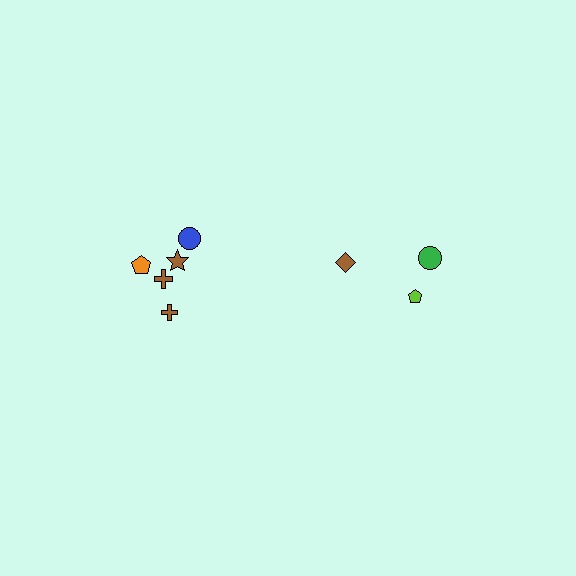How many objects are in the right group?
There are 3 objects.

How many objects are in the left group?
There are 5 objects.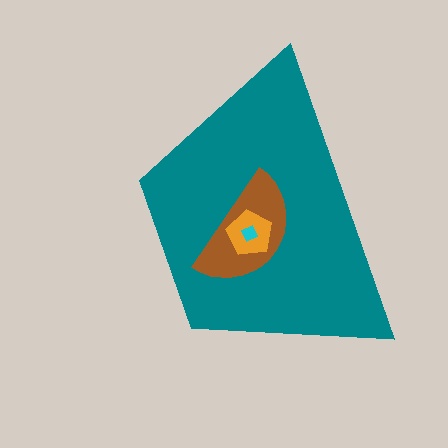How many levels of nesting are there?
4.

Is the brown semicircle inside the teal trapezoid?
Yes.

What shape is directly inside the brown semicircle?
The orange pentagon.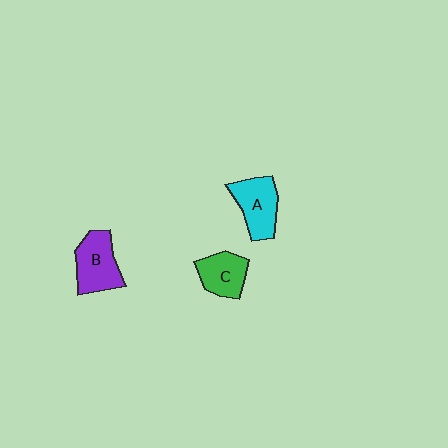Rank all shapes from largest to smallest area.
From largest to smallest: B (purple), A (cyan), C (green).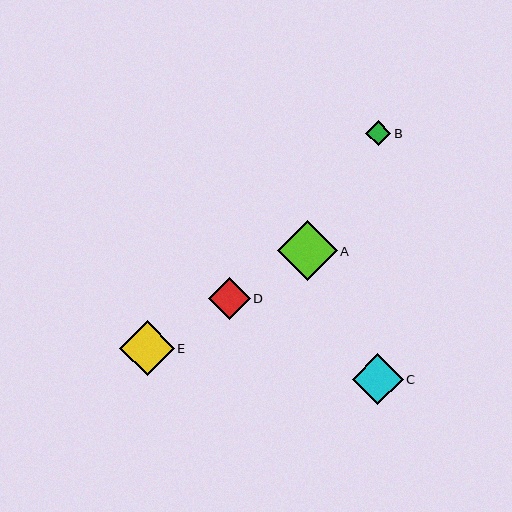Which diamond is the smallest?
Diamond B is the smallest with a size of approximately 25 pixels.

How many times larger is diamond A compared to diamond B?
Diamond A is approximately 2.4 times the size of diamond B.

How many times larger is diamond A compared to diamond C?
Diamond A is approximately 1.2 times the size of diamond C.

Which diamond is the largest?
Diamond A is the largest with a size of approximately 60 pixels.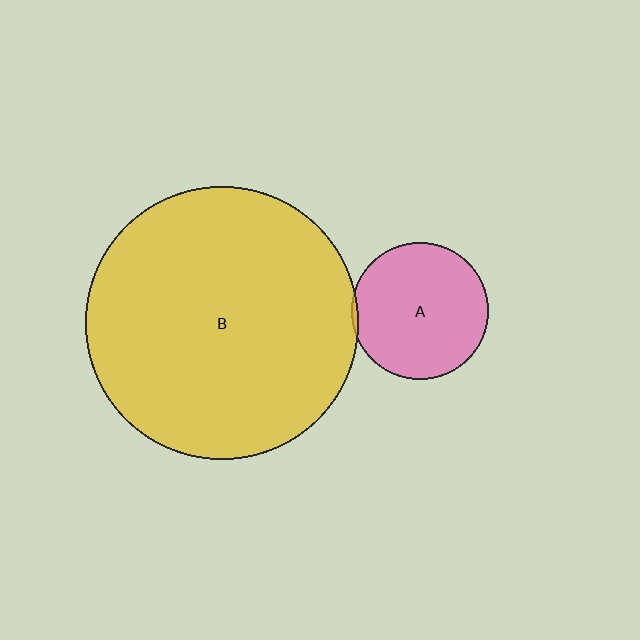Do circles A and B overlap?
Yes.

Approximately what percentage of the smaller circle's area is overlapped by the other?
Approximately 5%.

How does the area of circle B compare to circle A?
Approximately 4.0 times.